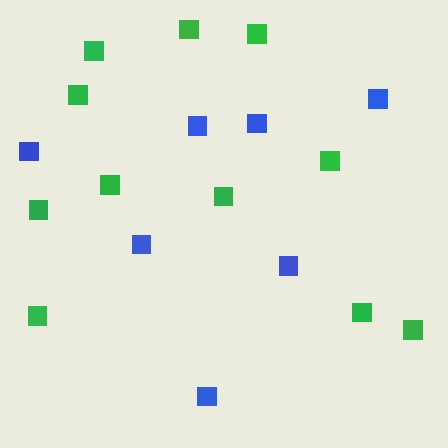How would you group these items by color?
There are 2 groups: one group of green squares (11) and one group of blue squares (7).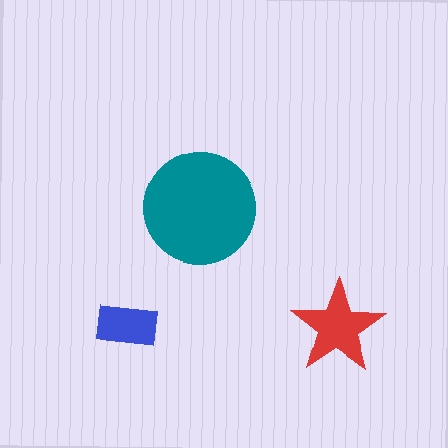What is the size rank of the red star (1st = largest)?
2nd.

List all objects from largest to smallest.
The teal circle, the red star, the blue rectangle.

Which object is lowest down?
The blue rectangle is bottommost.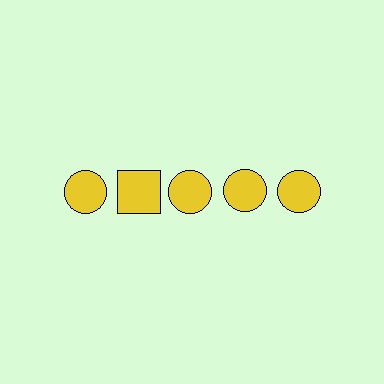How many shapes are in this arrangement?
There are 5 shapes arranged in a grid pattern.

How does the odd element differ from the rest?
It has a different shape: square instead of circle.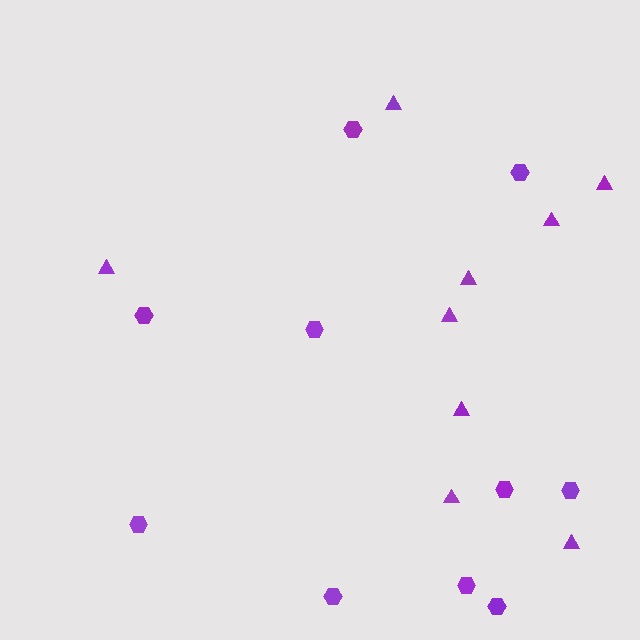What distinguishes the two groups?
There are 2 groups: one group of hexagons (10) and one group of triangles (9).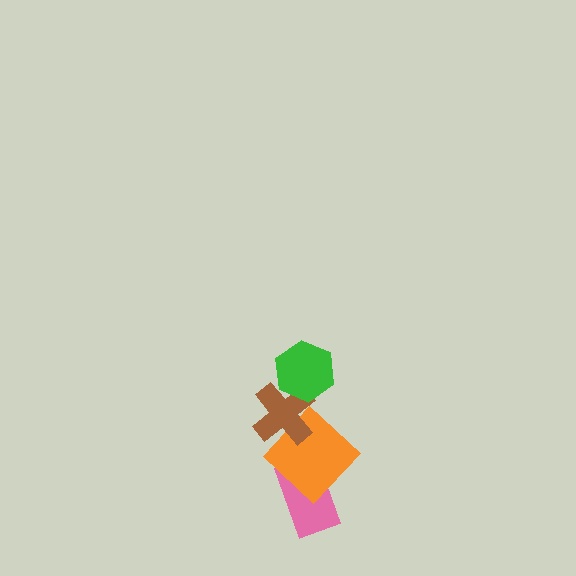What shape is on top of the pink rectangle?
The orange diamond is on top of the pink rectangle.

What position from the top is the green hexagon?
The green hexagon is 1st from the top.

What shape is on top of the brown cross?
The green hexagon is on top of the brown cross.